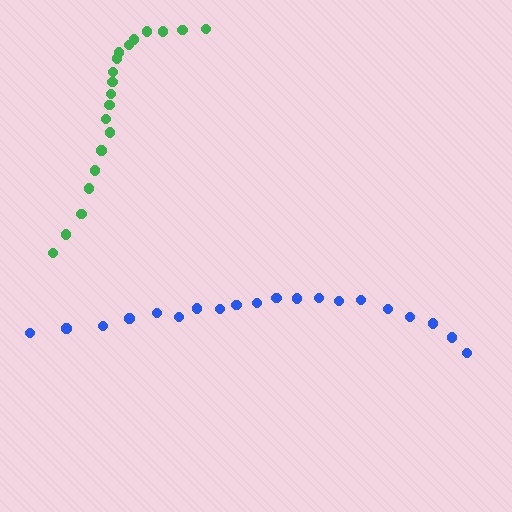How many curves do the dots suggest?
There are 2 distinct paths.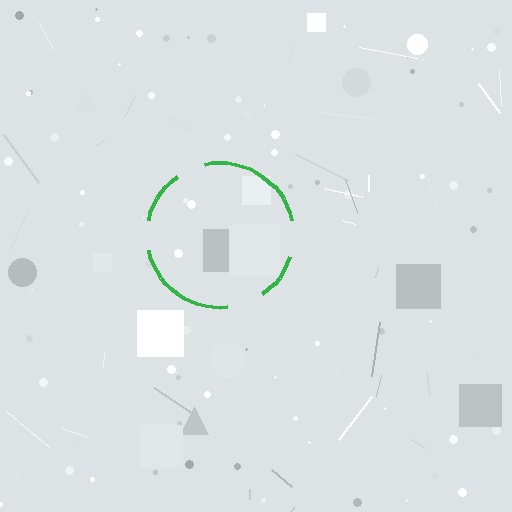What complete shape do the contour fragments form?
The contour fragments form a circle.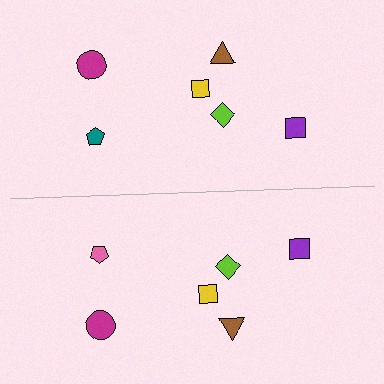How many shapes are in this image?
There are 12 shapes in this image.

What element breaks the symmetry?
The pink pentagon on the bottom side breaks the symmetry — its mirror counterpart is teal.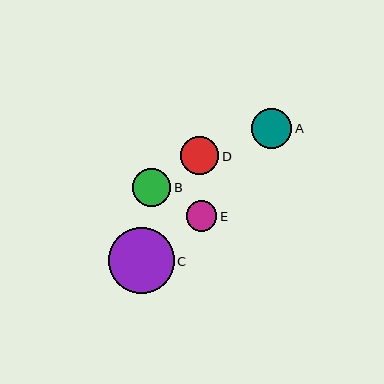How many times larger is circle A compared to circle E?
Circle A is approximately 1.3 times the size of circle E.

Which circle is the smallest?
Circle E is the smallest with a size of approximately 31 pixels.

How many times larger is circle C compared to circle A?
Circle C is approximately 1.6 times the size of circle A.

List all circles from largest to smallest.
From largest to smallest: C, A, B, D, E.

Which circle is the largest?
Circle C is the largest with a size of approximately 66 pixels.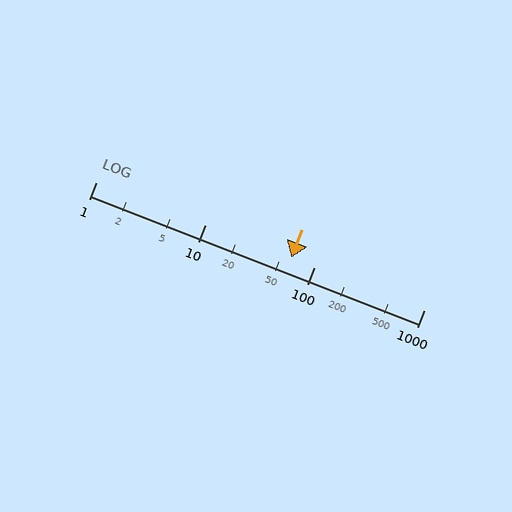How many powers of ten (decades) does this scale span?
The scale spans 3 decades, from 1 to 1000.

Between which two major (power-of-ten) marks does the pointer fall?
The pointer is between 10 and 100.